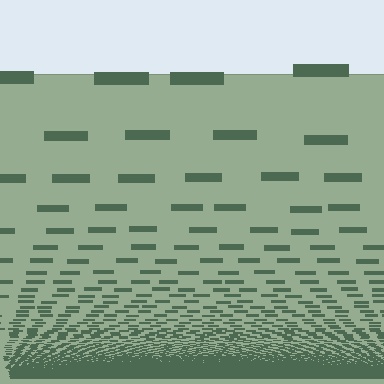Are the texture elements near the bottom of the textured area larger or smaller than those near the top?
Smaller. The gradient is inverted — elements near the bottom are smaller and denser.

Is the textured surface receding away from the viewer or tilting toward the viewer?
The surface appears to tilt toward the viewer. Texture elements get larger and sparser toward the top.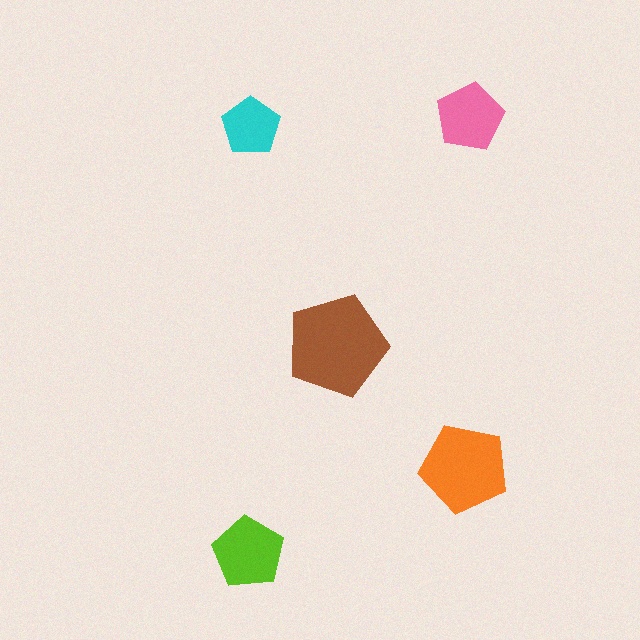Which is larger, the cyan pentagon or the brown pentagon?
The brown one.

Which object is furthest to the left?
The lime pentagon is leftmost.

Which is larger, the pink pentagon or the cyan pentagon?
The pink one.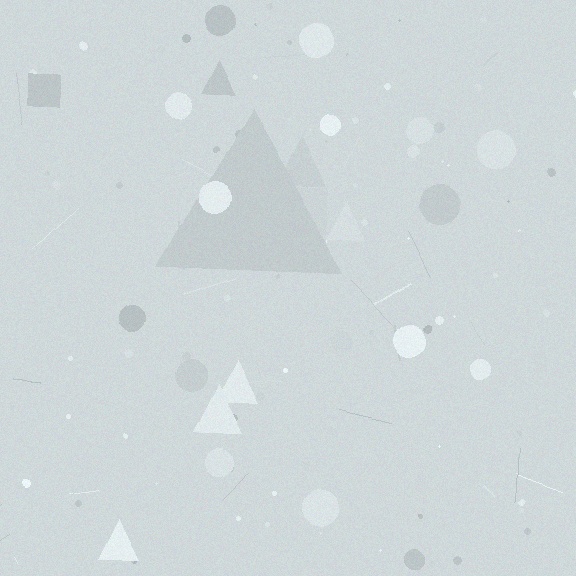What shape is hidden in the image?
A triangle is hidden in the image.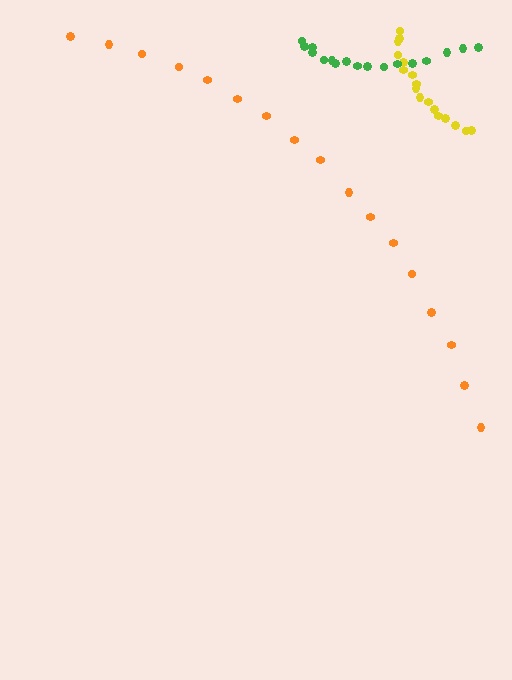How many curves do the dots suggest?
There are 3 distinct paths.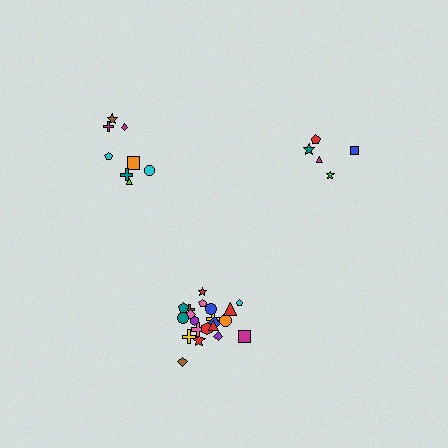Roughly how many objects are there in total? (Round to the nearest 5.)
Roughly 35 objects in total.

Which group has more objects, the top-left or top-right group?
The top-left group.